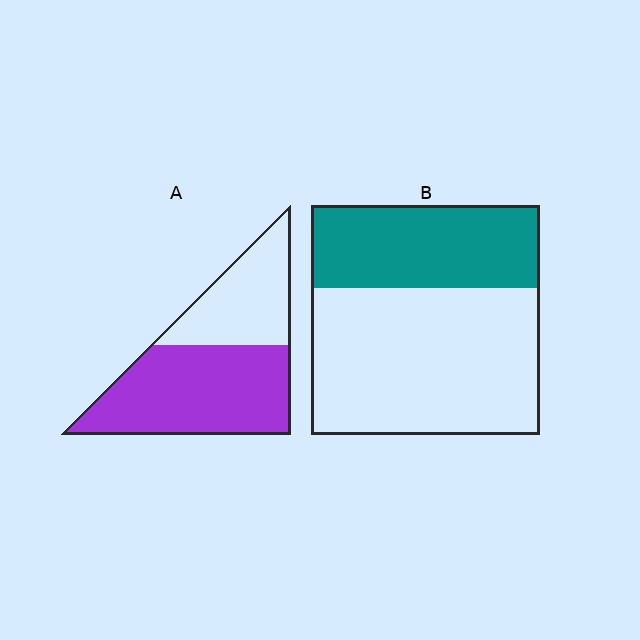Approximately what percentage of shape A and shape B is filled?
A is approximately 65% and B is approximately 35%.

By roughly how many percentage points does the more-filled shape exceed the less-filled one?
By roughly 25 percentage points (A over B).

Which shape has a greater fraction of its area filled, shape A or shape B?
Shape A.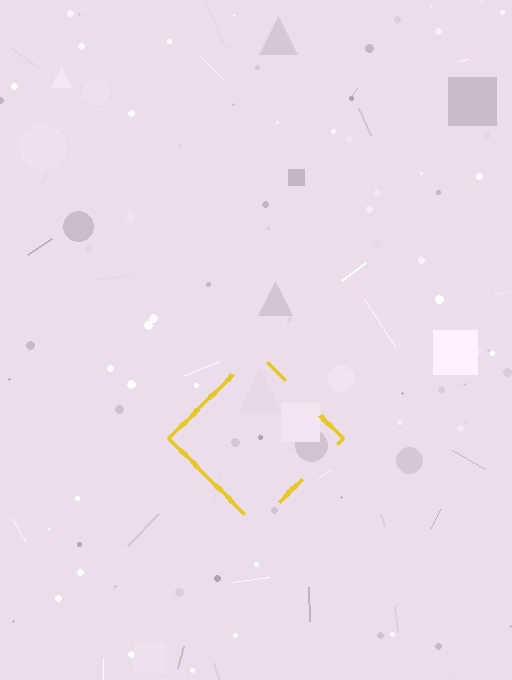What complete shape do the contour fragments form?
The contour fragments form a diamond.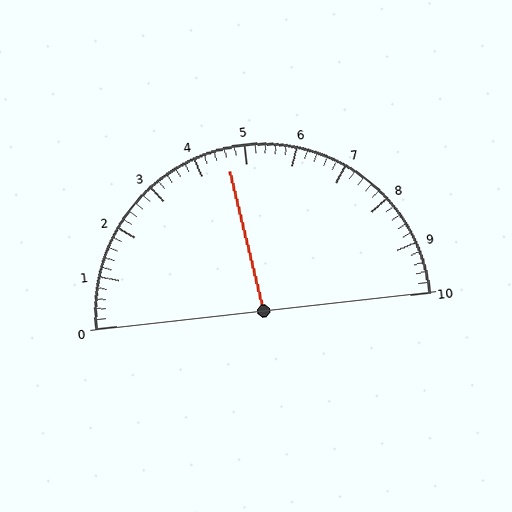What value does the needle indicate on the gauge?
The needle indicates approximately 4.6.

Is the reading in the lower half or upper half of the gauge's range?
The reading is in the lower half of the range (0 to 10).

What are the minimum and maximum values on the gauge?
The gauge ranges from 0 to 10.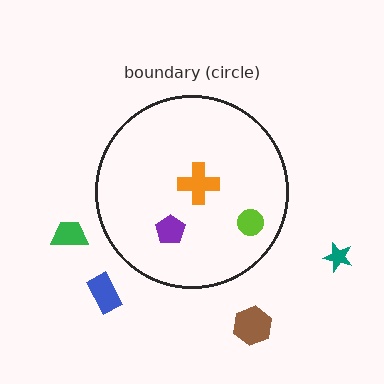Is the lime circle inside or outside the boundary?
Inside.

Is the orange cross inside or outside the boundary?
Inside.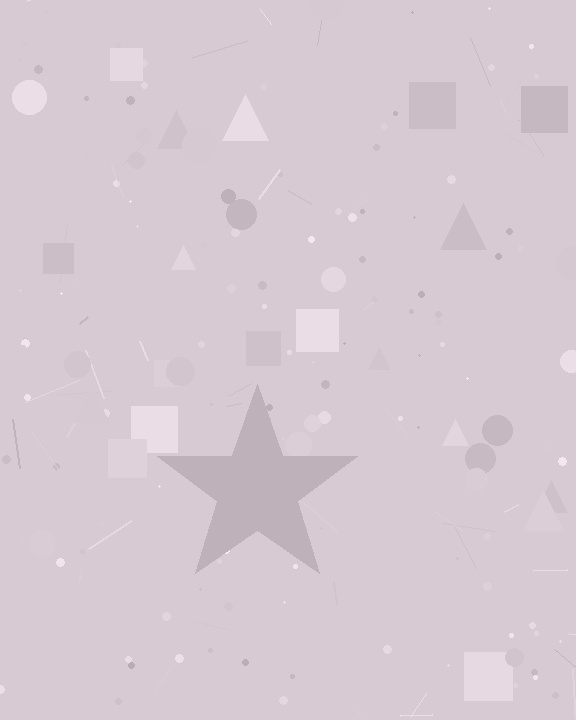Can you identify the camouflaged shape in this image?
The camouflaged shape is a star.